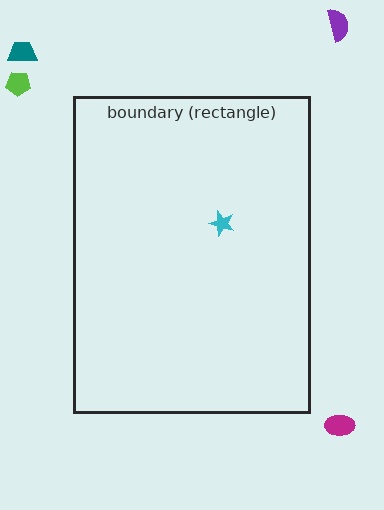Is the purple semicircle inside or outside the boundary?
Outside.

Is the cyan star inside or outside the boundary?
Inside.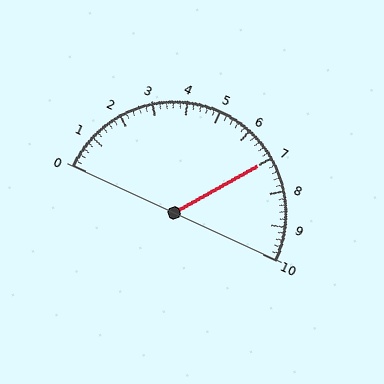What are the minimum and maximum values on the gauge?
The gauge ranges from 0 to 10.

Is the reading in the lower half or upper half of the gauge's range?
The reading is in the upper half of the range (0 to 10).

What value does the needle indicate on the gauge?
The needle indicates approximately 7.0.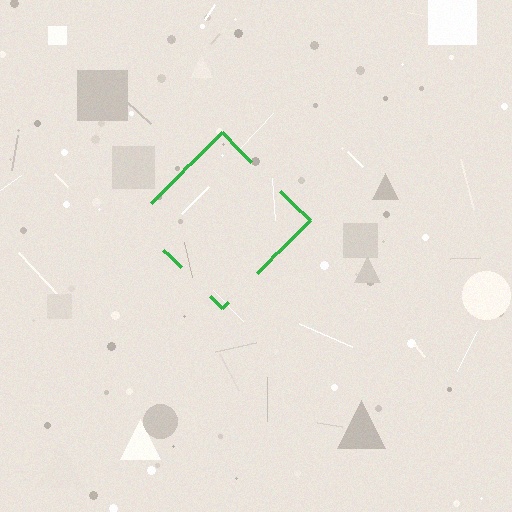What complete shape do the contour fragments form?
The contour fragments form a diamond.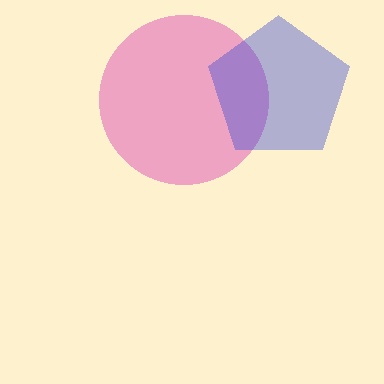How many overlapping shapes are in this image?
There are 2 overlapping shapes in the image.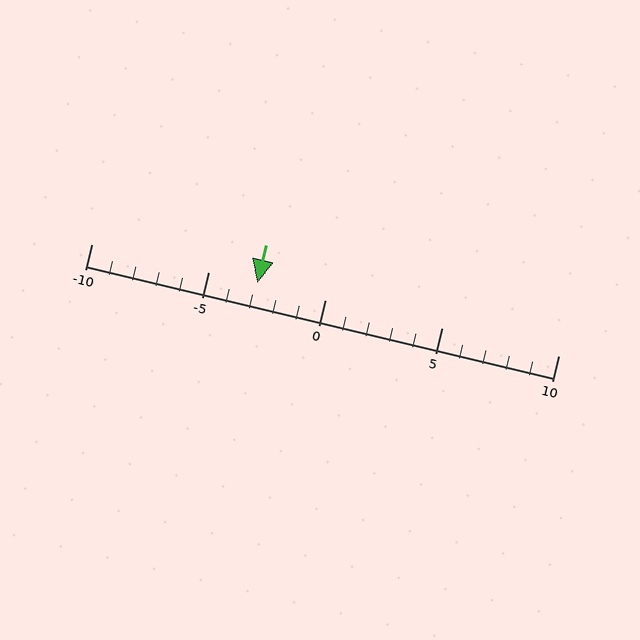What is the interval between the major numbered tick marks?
The major tick marks are spaced 5 units apart.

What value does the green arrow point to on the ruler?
The green arrow points to approximately -3.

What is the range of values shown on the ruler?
The ruler shows values from -10 to 10.